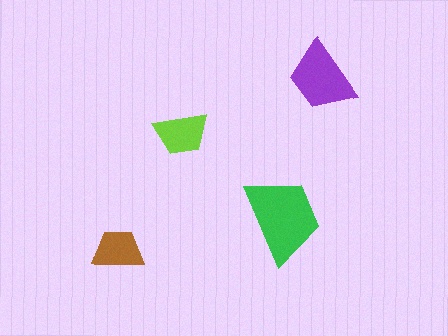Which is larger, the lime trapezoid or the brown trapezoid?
The lime one.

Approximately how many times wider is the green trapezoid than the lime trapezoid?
About 1.5 times wider.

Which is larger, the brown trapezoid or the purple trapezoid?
The purple one.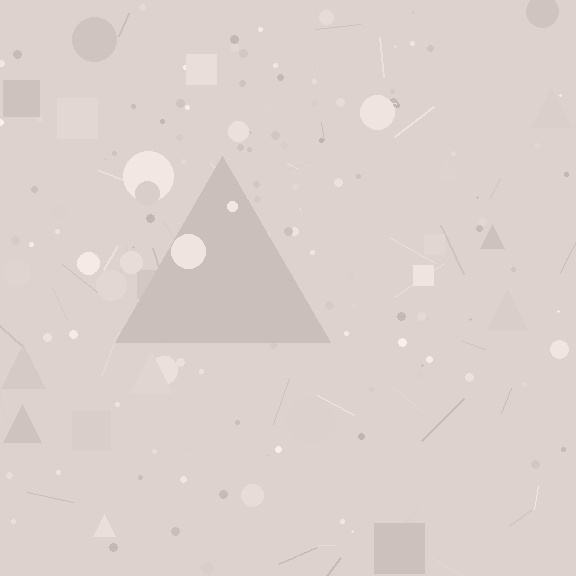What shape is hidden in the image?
A triangle is hidden in the image.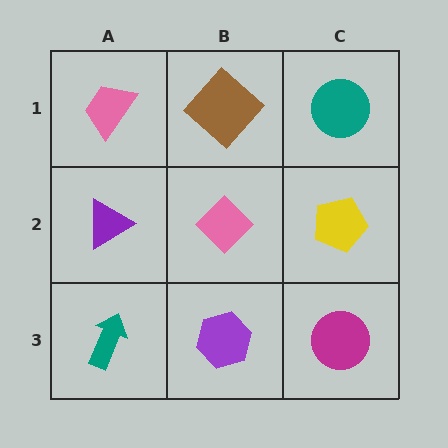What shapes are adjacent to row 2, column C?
A teal circle (row 1, column C), a magenta circle (row 3, column C), a pink diamond (row 2, column B).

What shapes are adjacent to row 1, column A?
A purple triangle (row 2, column A), a brown diamond (row 1, column B).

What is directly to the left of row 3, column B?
A teal arrow.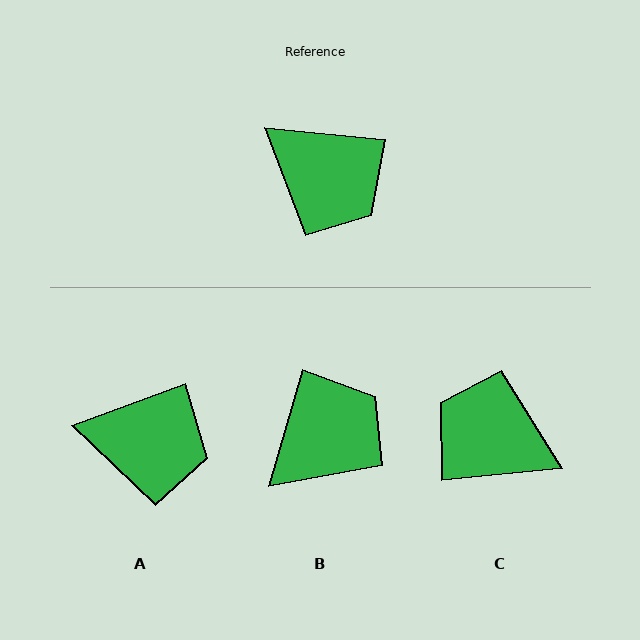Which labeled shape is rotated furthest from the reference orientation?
C, about 169 degrees away.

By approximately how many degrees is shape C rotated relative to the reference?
Approximately 169 degrees clockwise.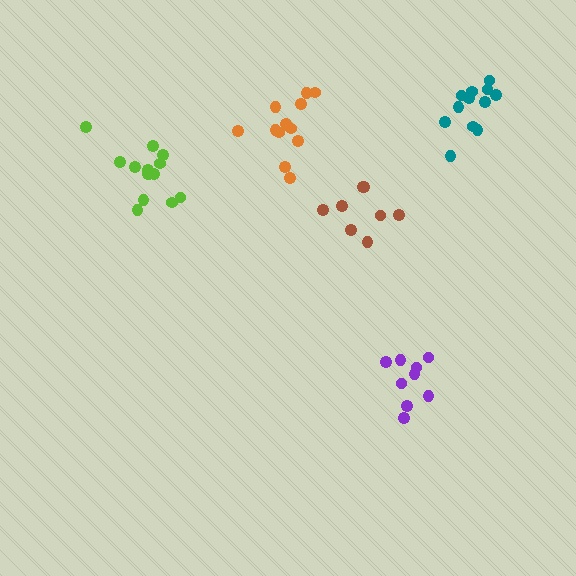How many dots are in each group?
Group 1: 8 dots, Group 2: 12 dots, Group 3: 9 dots, Group 4: 14 dots, Group 5: 12 dots (55 total).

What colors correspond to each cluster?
The clusters are colored: brown, orange, purple, lime, teal.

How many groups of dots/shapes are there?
There are 5 groups.